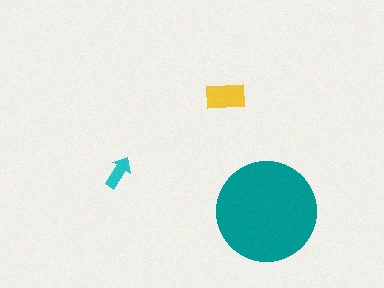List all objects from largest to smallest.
The teal circle, the yellow rectangle, the cyan arrow.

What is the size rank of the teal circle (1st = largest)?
1st.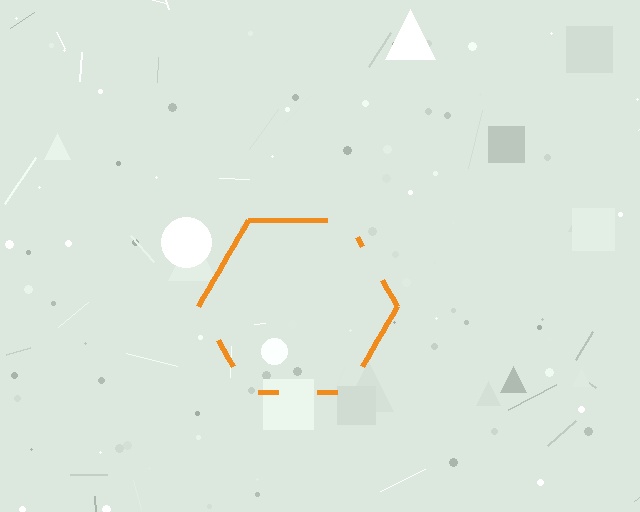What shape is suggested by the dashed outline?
The dashed outline suggests a hexagon.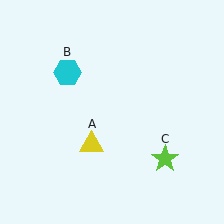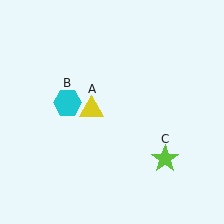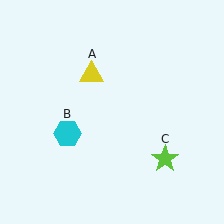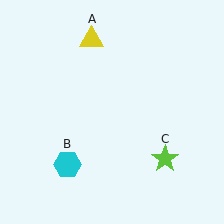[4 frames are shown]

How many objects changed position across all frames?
2 objects changed position: yellow triangle (object A), cyan hexagon (object B).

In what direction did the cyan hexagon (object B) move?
The cyan hexagon (object B) moved down.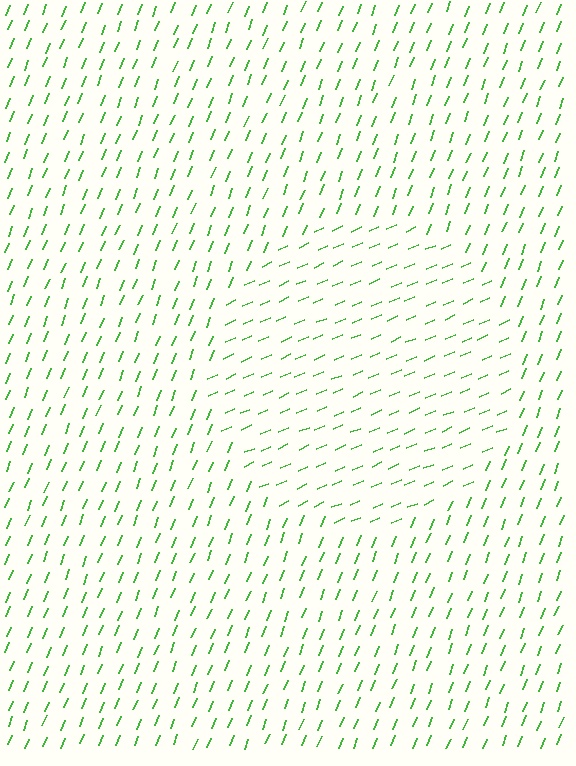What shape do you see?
I see a circle.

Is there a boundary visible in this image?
Yes, there is a texture boundary formed by a change in line orientation.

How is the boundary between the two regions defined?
The boundary is defined purely by a change in line orientation (approximately 45 degrees difference). All lines are the same color and thickness.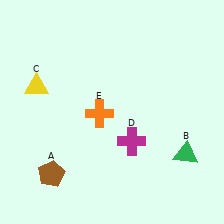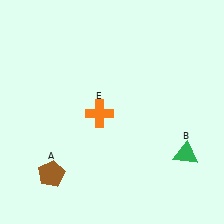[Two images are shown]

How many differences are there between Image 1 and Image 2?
There are 2 differences between the two images.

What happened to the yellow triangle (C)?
The yellow triangle (C) was removed in Image 2. It was in the top-left area of Image 1.